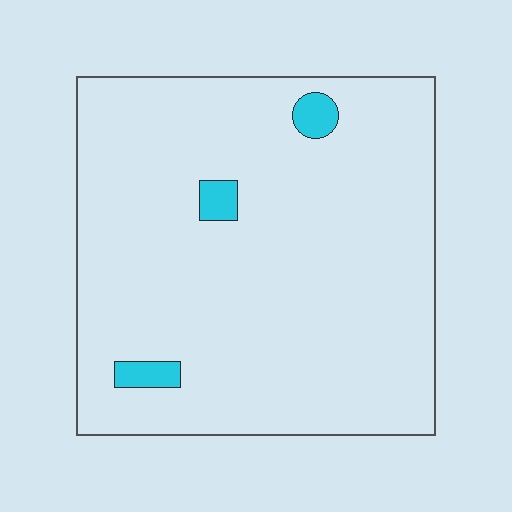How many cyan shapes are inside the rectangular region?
3.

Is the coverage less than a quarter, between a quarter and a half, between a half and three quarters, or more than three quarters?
Less than a quarter.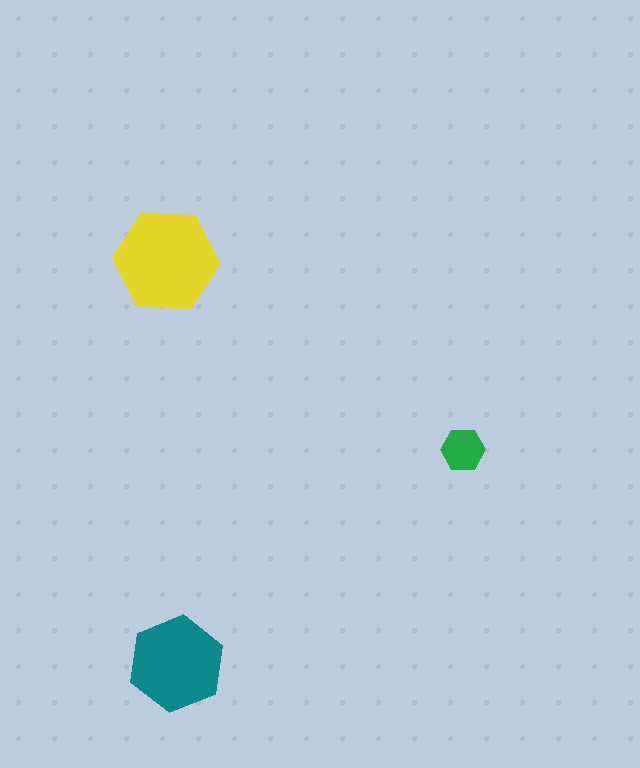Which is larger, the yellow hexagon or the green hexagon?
The yellow one.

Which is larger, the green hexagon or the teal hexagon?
The teal one.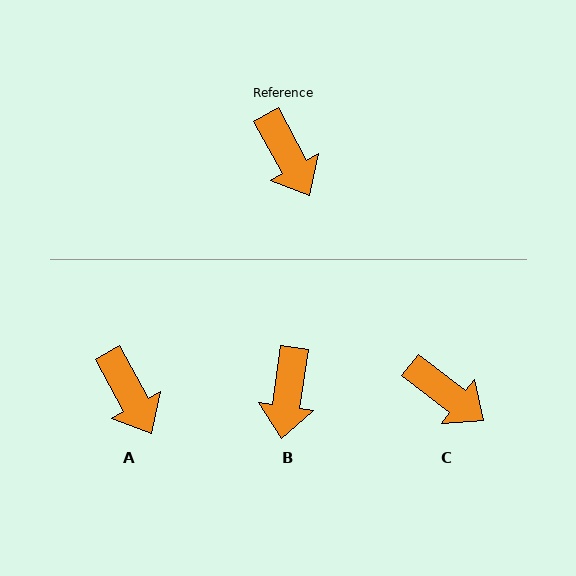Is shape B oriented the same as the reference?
No, it is off by about 37 degrees.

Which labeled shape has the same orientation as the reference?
A.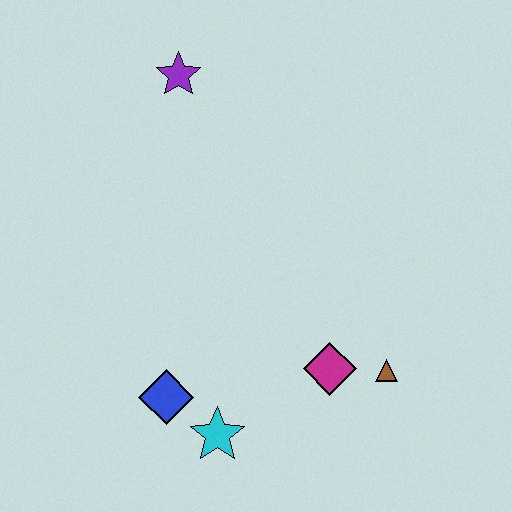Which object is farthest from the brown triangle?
The purple star is farthest from the brown triangle.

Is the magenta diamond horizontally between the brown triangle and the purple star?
Yes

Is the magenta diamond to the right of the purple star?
Yes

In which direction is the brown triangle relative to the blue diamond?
The brown triangle is to the right of the blue diamond.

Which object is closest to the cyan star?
The blue diamond is closest to the cyan star.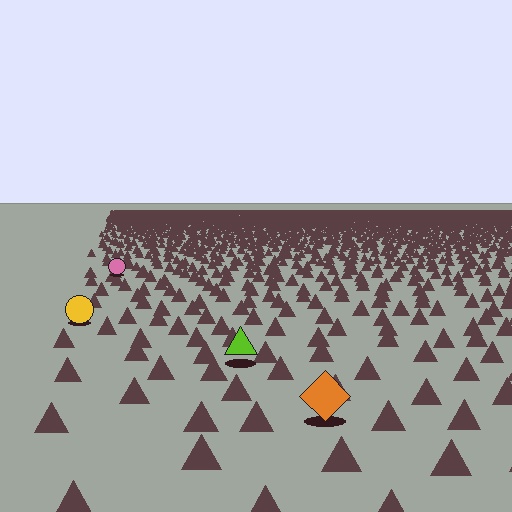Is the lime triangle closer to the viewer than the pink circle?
Yes. The lime triangle is closer — you can tell from the texture gradient: the ground texture is coarser near it.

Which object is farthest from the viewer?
The pink circle is farthest from the viewer. It appears smaller and the ground texture around it is denser.